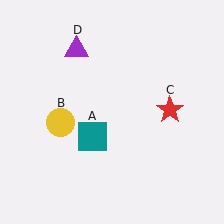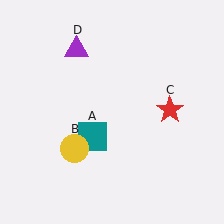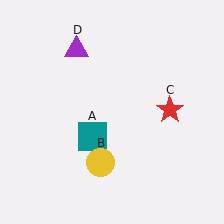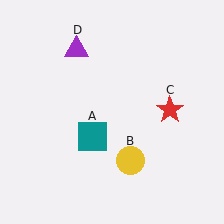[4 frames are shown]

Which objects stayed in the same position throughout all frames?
Teal square (object A) and red star (object C) and purple triangle (object D) remained stationary.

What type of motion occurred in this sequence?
The yellow circle (object B) rotated counterclockwise around the center of the scene.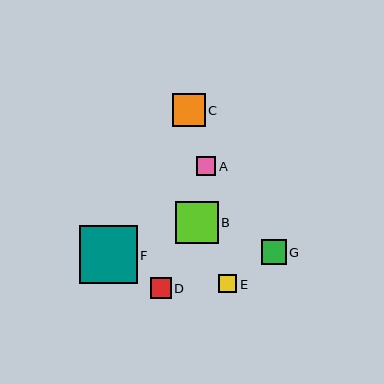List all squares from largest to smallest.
From largest to smallest: F, B, C, G, D, A, E.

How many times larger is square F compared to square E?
Square F is approximately 3.2 times the size of square E.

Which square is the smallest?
Square E is the smallest with a size of approximately 18 pixels.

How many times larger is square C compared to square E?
Square C is approximately 1.8 times the size of square E.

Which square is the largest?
Square F is the largest with a size of approximately 58 pixels.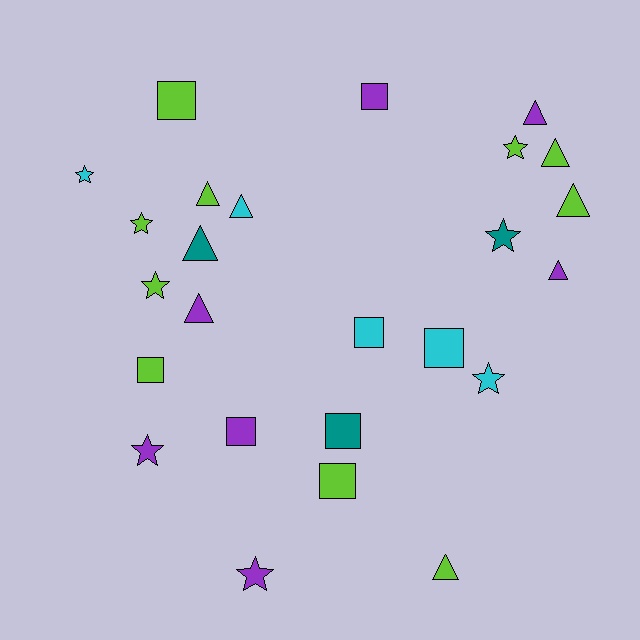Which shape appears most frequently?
Triangle, with 9 objects.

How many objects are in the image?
There are 25 objects.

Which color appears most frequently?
Lime, with 10 objects.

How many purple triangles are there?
There are 3 purple triangles.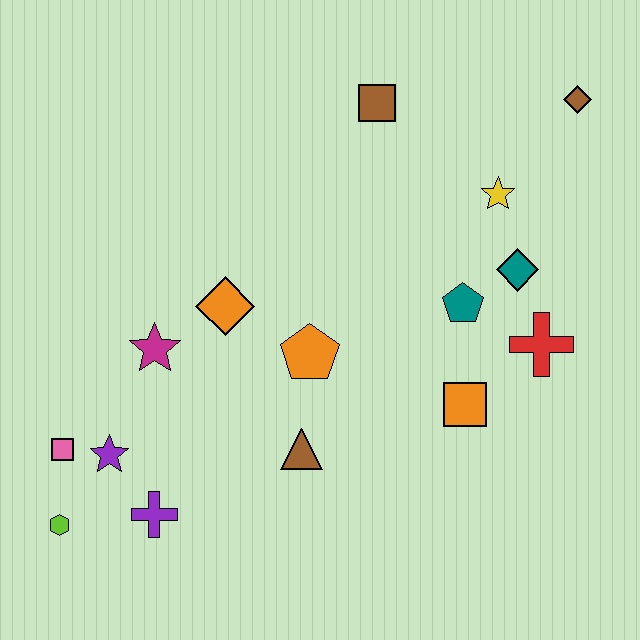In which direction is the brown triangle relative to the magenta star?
The brown triangle is to the right of the magenta star.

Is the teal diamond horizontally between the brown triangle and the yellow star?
No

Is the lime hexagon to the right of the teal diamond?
No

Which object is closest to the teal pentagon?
The teal diamond is closest to the teal pentagon.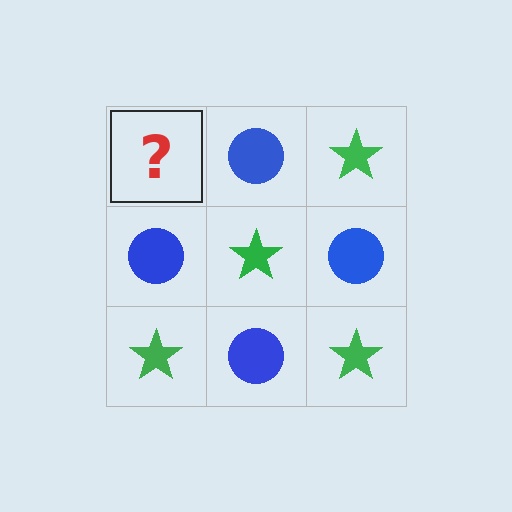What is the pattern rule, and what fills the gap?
The rule is that it alternates green star and blue circle in a checkerboard pattern. The gap should be filled with a green star.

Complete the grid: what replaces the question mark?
The question mark should be replaced with a green star.